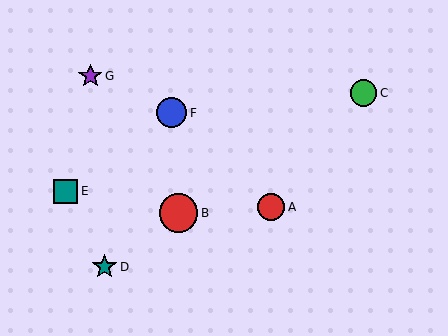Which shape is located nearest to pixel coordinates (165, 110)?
The blue circle (labeled F) at (172, 113) is nearest to that location.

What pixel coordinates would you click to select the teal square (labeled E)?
Click at (66, 191) to select the teal square E.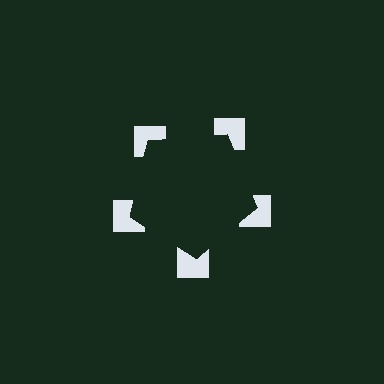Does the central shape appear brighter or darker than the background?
It typically appears slightly darker than the background, even though no actual brightness change is drawn.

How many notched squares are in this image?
There are 5 — one at each vertex of the illusory pentagon.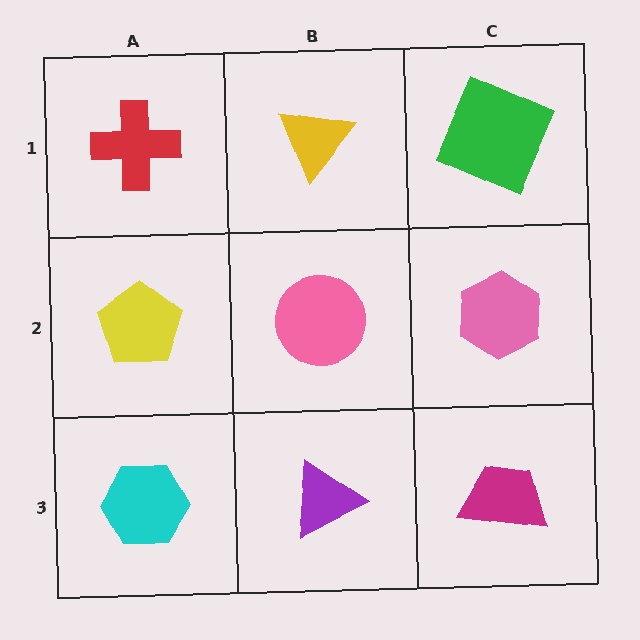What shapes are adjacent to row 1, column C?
A pink hexagon (row 2, column C), a yellow triangle (row 1, column B).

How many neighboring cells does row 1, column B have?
3.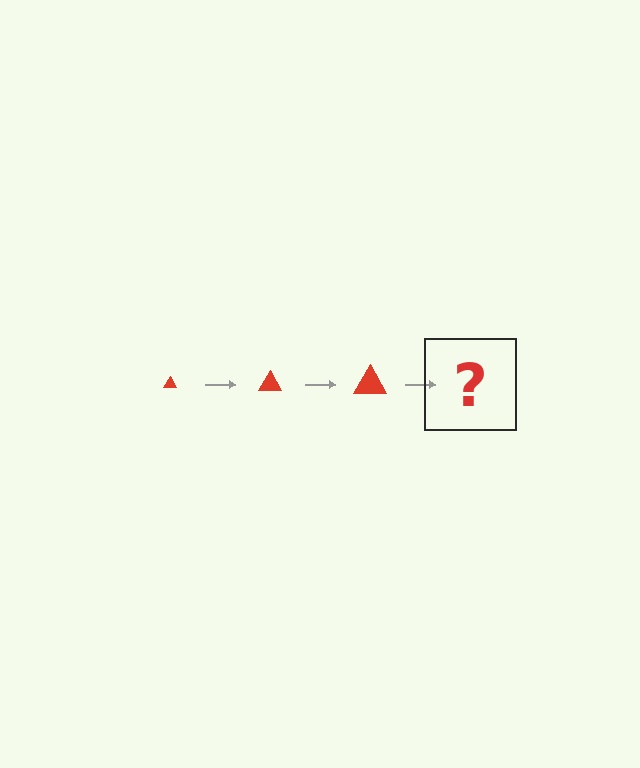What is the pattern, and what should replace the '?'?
The pattern is that the triangle gets progressively larger each step. The '?' should be a red triangle, larger than the previous one.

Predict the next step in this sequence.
The next step is a red triangle, larger than the previous one.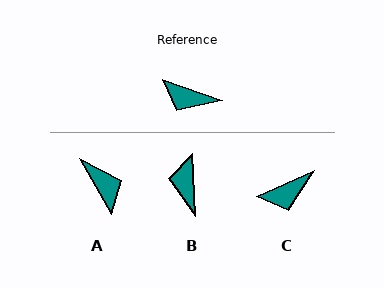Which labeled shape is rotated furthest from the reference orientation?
A, about 139 degrees away.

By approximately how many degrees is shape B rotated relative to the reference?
Approximately 68 degrees clockwise.